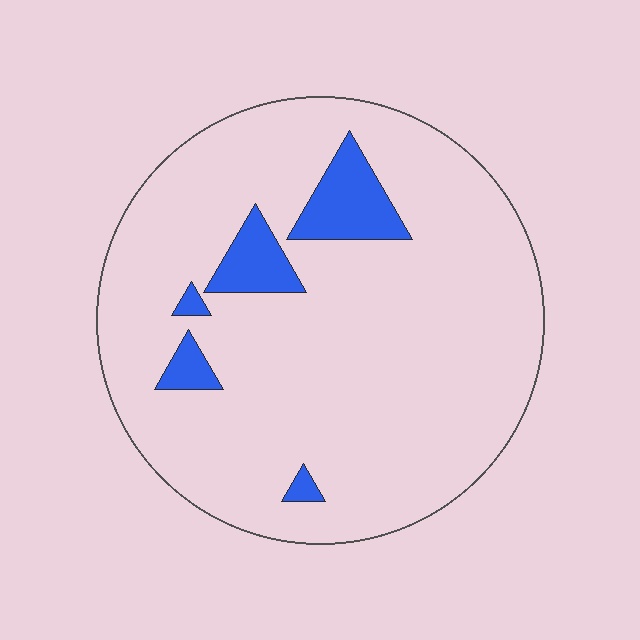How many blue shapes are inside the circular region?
5.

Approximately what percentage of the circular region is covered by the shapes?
Approximately 10%.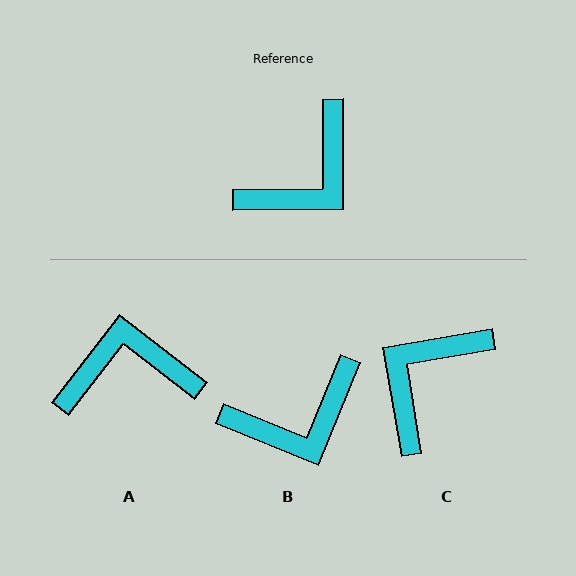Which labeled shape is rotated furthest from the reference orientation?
C, about 171 degrees away.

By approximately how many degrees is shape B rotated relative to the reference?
Approximately 22 degrees clockwise.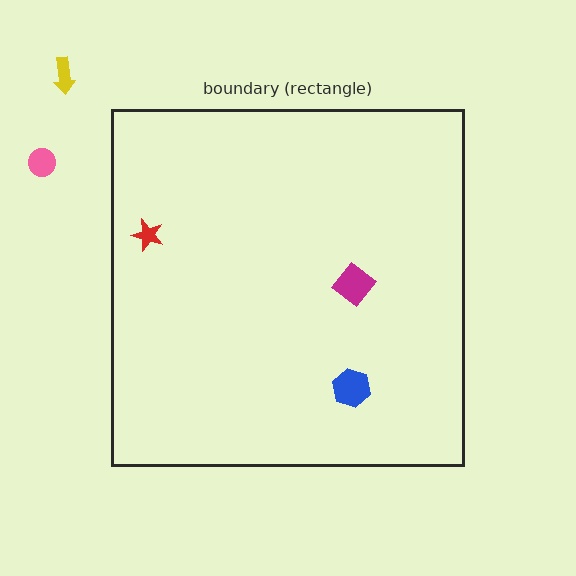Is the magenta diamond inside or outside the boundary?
Inside.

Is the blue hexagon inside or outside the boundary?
Inside.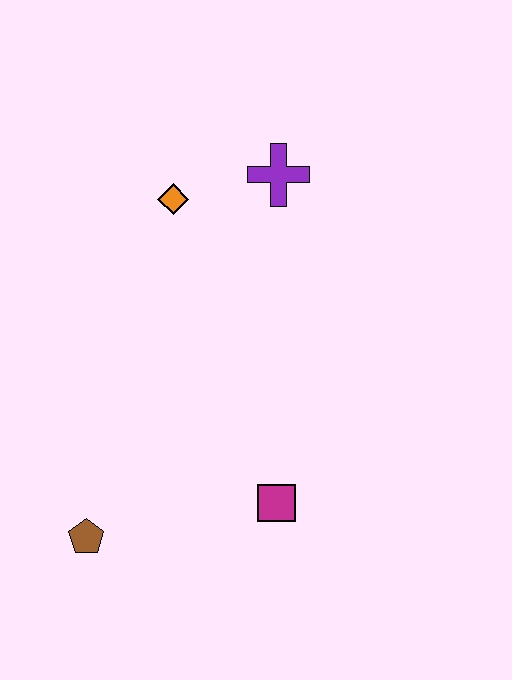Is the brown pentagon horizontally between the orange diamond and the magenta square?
No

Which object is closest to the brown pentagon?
The magenta square is closest to the brown pentagon.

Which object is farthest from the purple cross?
The brown pentagon is farthest from the purple cross.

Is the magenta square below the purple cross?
Yes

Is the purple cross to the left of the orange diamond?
No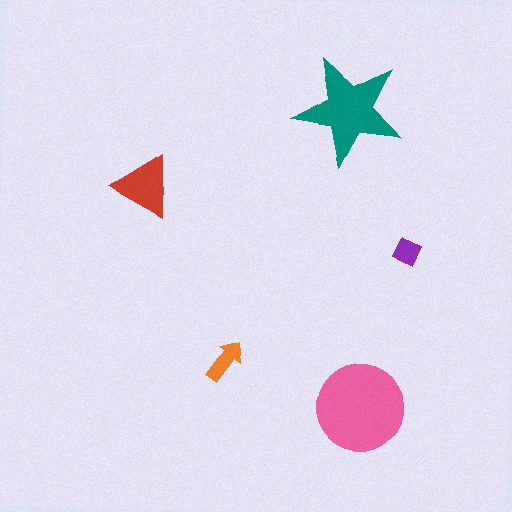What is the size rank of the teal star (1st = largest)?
2nd.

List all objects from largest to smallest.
The pink circle, the teal star, the red triangle, the orange arrow, the purple diamond.